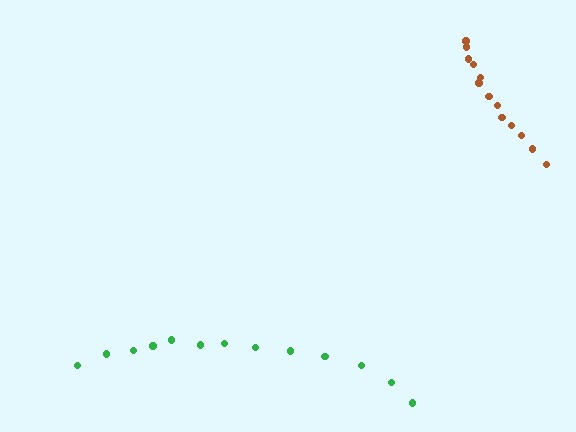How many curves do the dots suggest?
There are 2 distinct paths.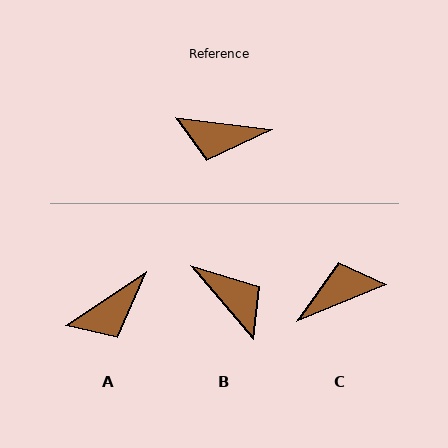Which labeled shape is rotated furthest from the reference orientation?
C, about 151 degrees away.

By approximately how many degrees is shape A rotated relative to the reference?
Approximately 41 degrees counter-clockwise.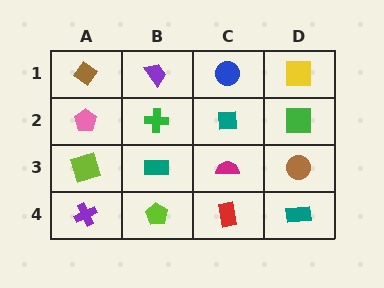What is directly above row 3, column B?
A green cross.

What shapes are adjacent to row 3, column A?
A pink pentagon (row 2, column A), a purple cross (row 4, column A), a teal rectangle (row 3, column B).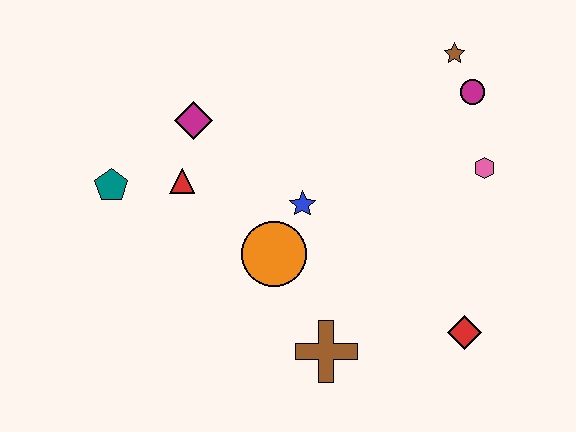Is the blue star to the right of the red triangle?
Yes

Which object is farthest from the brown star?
The teal pentagon is farthest from the brown star.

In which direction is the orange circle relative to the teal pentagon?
The orange circle is to the right of the teal pentagon.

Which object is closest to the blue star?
The orange circle is closest to the blue star.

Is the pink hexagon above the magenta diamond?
No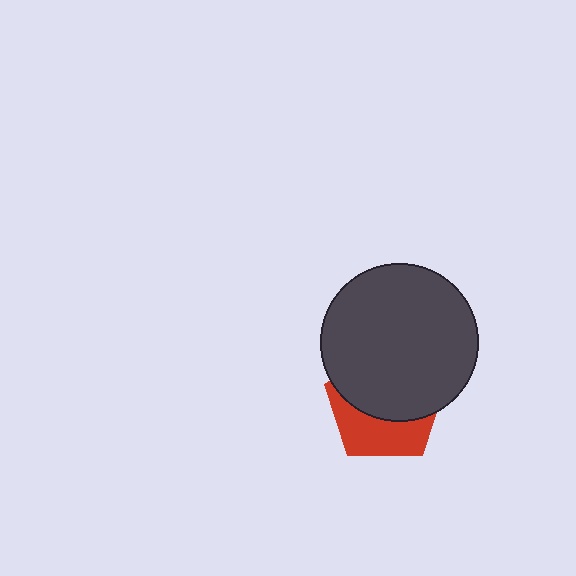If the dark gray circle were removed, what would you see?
You would see the complete red pentagon.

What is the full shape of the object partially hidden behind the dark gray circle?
The partially hidden object is a red pentagon.